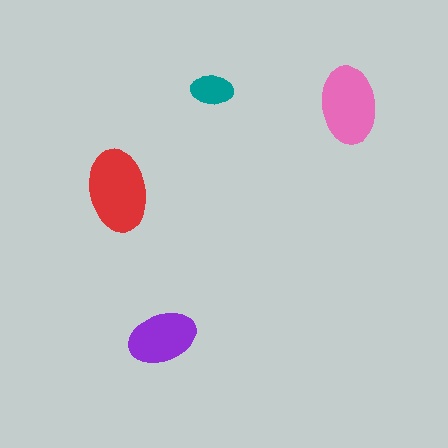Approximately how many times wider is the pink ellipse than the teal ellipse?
About 2 times wider.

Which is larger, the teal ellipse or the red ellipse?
The red one.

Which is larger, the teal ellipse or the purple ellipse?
The purple one.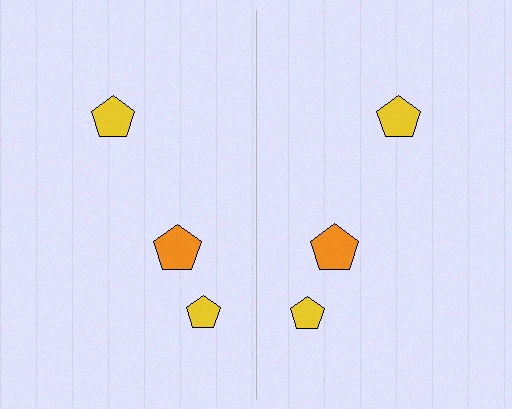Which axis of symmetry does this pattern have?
The pattern has a vertical axis of symmetry running through the center of the image.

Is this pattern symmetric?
Yes, this pattern has bilateral (reflection) symmetry.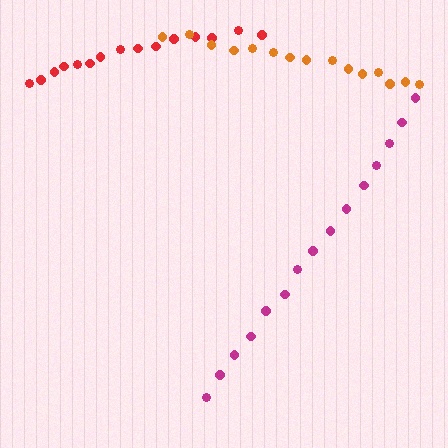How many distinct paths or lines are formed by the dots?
There are 3 distinct paths.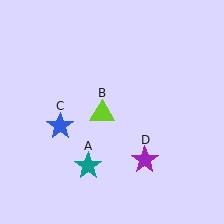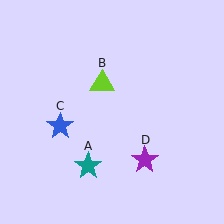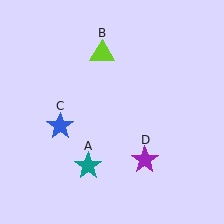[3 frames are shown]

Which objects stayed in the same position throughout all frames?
Teal star (object A) and blue star (object C) and purple star (object D) remained stationary.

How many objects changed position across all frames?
1 object changed position: lime triangle (object B).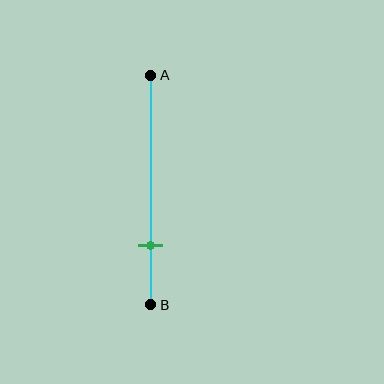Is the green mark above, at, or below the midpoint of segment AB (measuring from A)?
The green mark is below the midpoint of segment AB.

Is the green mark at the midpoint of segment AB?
No, the mark is at about 75% from A, not at the 50% midpoint.